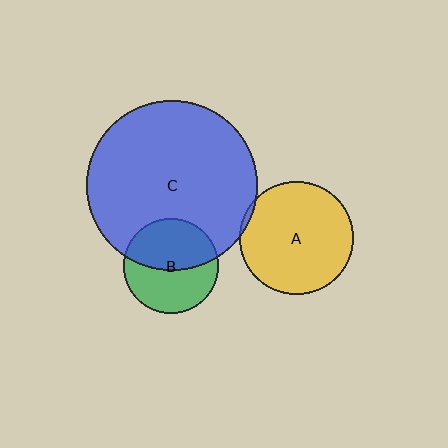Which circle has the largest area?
Circle C (blue).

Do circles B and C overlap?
Yes.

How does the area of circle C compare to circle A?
Approximately 2.3 times.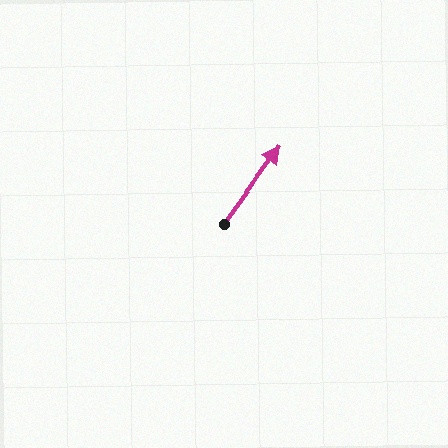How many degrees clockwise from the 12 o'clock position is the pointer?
Approximately 36 degrees.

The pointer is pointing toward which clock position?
Roughly 1 o'clock.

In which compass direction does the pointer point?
Northeast.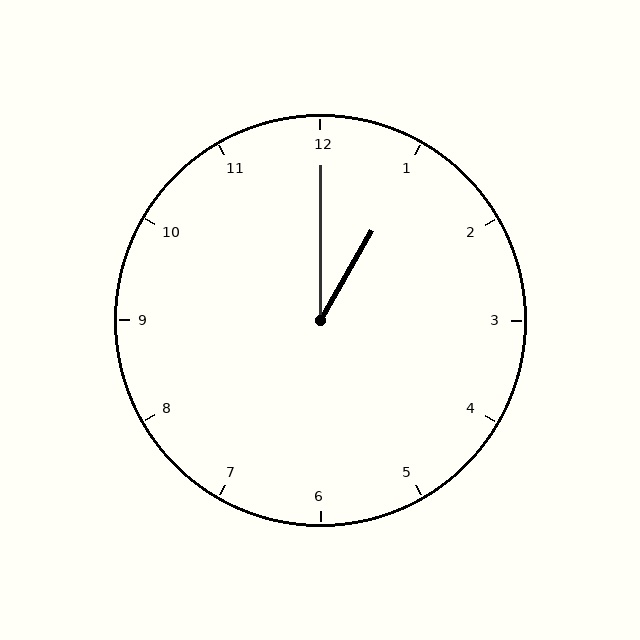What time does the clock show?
1:00.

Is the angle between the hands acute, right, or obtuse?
It is acute.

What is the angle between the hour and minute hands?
Approximately 30 degrees.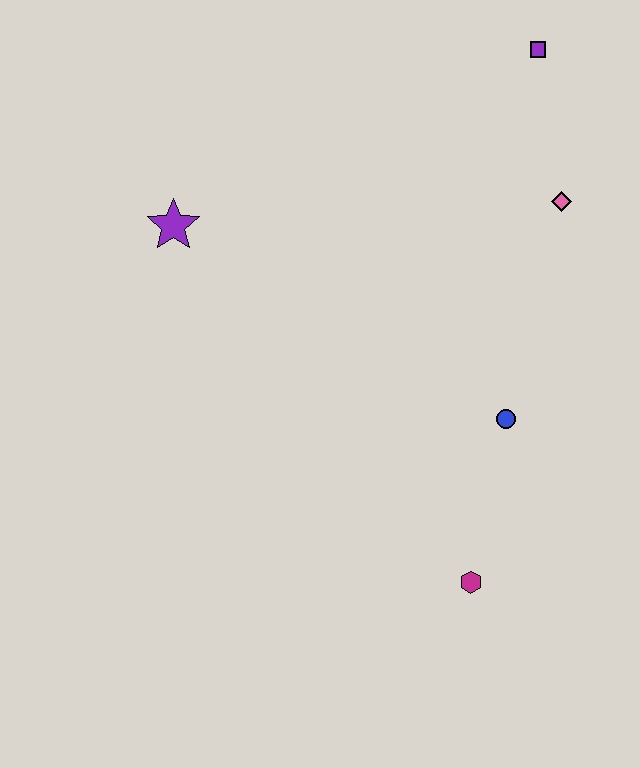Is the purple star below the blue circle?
No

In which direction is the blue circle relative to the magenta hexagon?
The blue circle is above the magenta hexagon.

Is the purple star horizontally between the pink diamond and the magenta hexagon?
No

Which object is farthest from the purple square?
The magenta hexagon is farthest from the purple square.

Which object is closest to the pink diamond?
The purple square is closest to the pink diamond.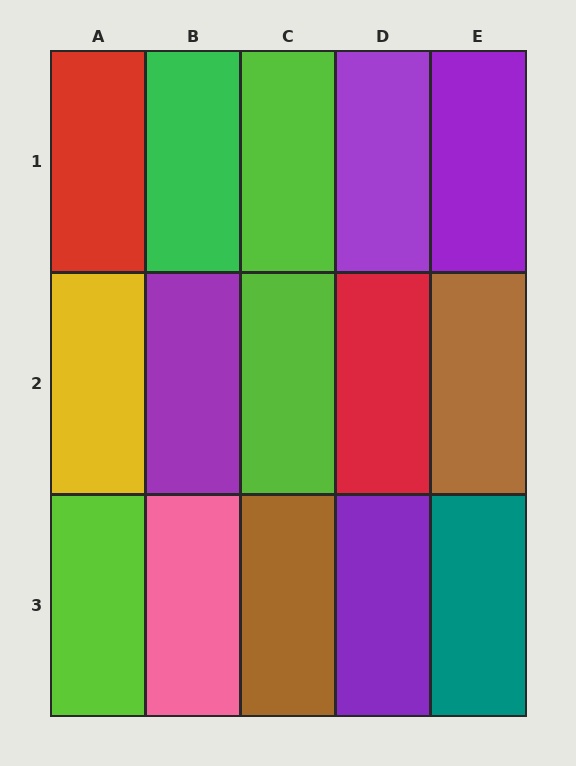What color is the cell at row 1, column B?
Green.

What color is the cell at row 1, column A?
Red.